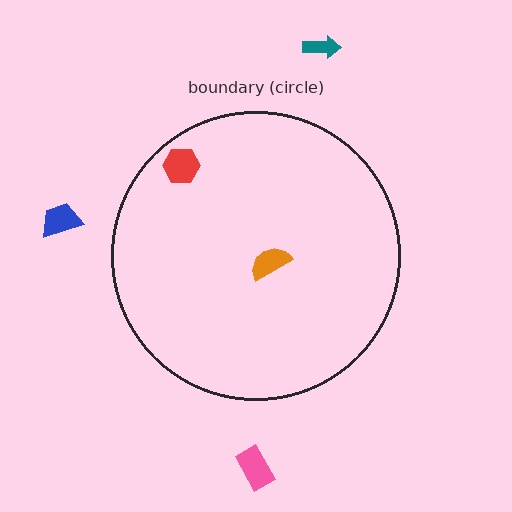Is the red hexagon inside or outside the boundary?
Inside.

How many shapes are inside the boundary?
2 inside, 3 outside.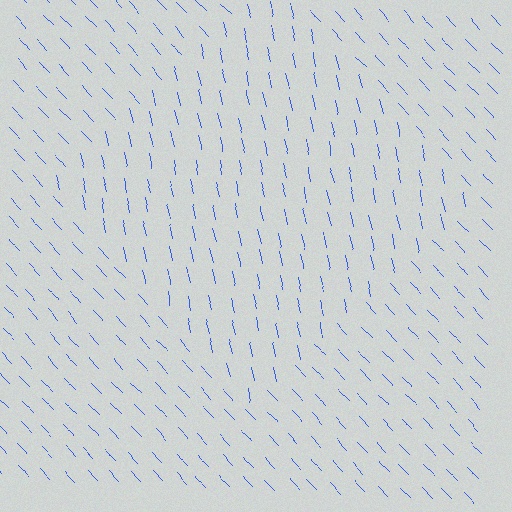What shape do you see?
I see a diamond.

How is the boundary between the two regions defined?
The boundary is defined purely by a change in line orientation (approximately 32 degrees difference). All lines are the same color and thickness.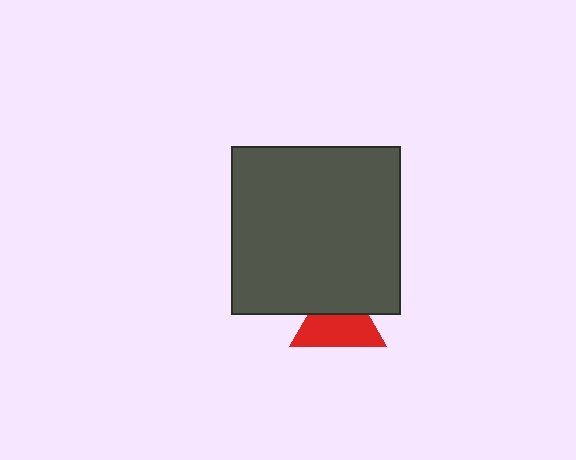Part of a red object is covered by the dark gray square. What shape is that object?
It is a triangle.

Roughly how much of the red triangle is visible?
About half of it is visible (roughly 61%).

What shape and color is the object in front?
The object in front is a dark gray square.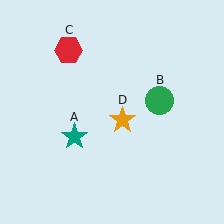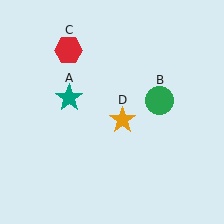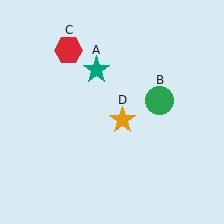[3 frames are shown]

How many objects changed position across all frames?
1 object changed position: teal star (object A).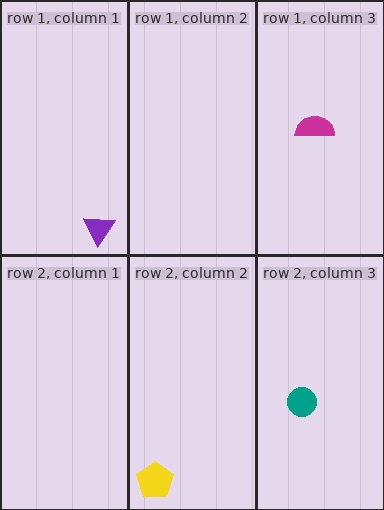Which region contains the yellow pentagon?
The row 2, column 2 region.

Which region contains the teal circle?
The row 2, column 3 region.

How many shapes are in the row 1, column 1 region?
1.